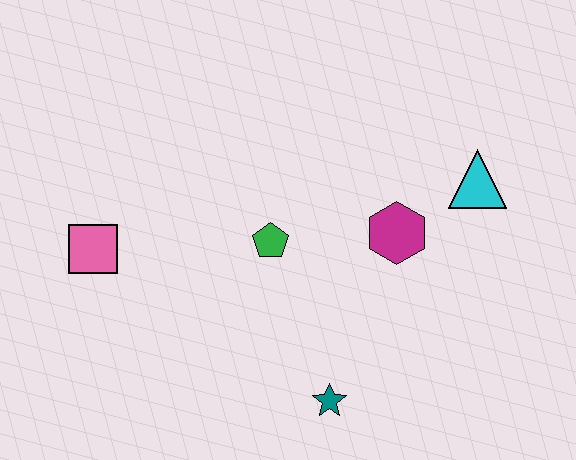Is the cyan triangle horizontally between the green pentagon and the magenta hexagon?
No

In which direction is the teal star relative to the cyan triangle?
The teal star is below the cyan triangle.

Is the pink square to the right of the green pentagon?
No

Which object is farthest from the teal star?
The pink square is farthest from the teal star.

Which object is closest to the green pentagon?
The magenta hexagon is closest to the green pentagon.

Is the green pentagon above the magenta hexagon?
No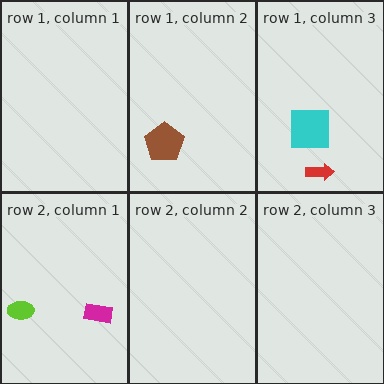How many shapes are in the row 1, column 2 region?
1.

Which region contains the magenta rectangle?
The row 2, column 1 region.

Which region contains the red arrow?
The row 1, column 3 region.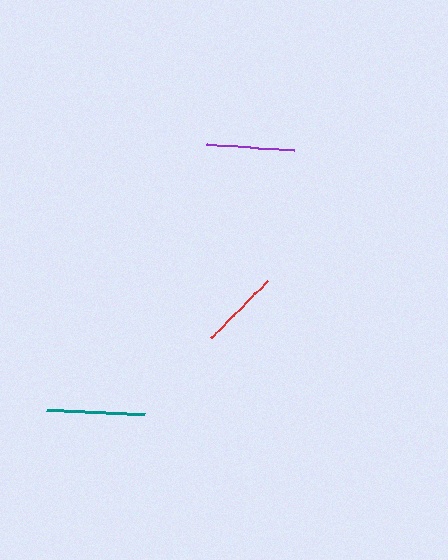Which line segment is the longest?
The teal line is the longest at approximately 98 pixels.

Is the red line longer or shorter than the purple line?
The purple line is longer than the red line.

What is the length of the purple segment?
The purple segment is approximately 88 pixels long.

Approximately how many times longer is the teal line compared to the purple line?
The teal line is approximately 1.1 times the length of the purple line.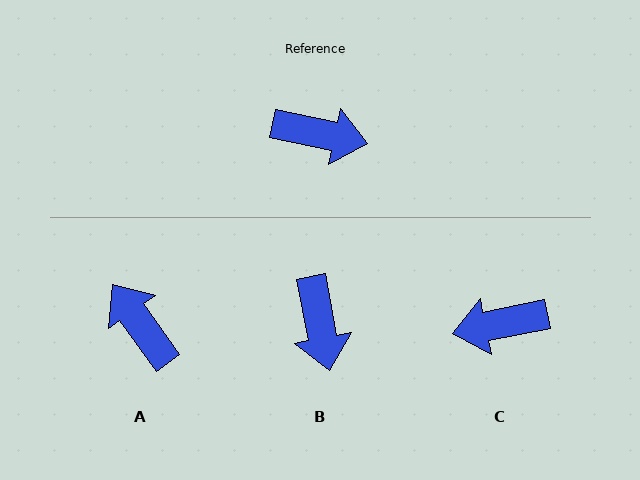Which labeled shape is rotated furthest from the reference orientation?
C, about 157 degrees away.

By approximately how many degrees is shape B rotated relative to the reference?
Approximately 67 degrees clockwise.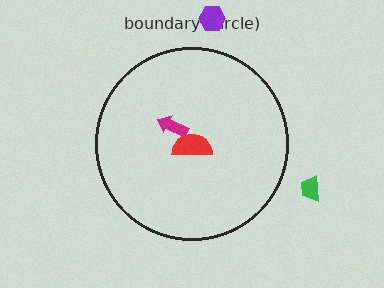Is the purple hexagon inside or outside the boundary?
Outside.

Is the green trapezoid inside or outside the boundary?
Outside.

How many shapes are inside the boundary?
2 inside, 2 outside.